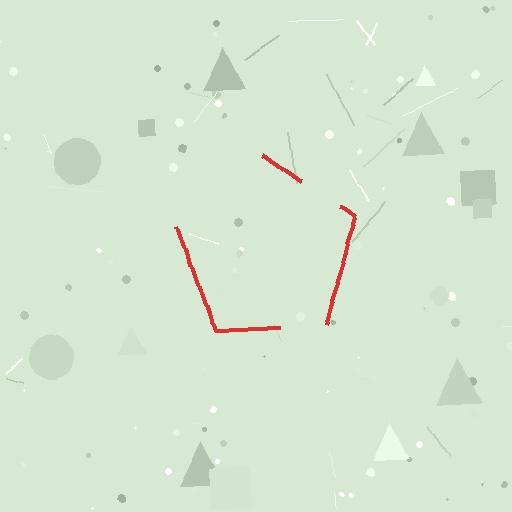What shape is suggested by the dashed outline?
The dashed outline suggests a pentagon.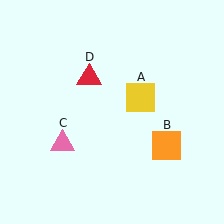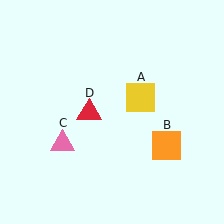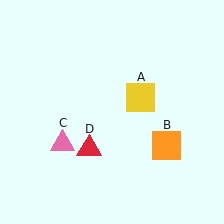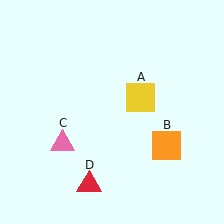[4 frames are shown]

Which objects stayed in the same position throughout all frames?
Yellow square (object A) and orange square (object B) and pink triangle (object C) remained stationary.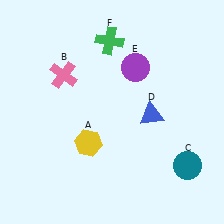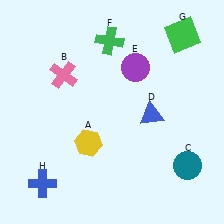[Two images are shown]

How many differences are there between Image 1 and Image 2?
There are 2 differences between the two images.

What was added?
A green square (G), a blue cross (H) were added in Image 2.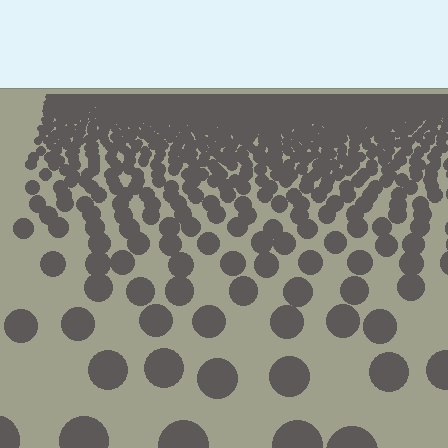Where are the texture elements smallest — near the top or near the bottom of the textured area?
Near the top.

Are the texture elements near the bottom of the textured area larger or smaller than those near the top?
Larger. Near the bottom, elements are closer to the viewer and appear at a bigger on-screen size.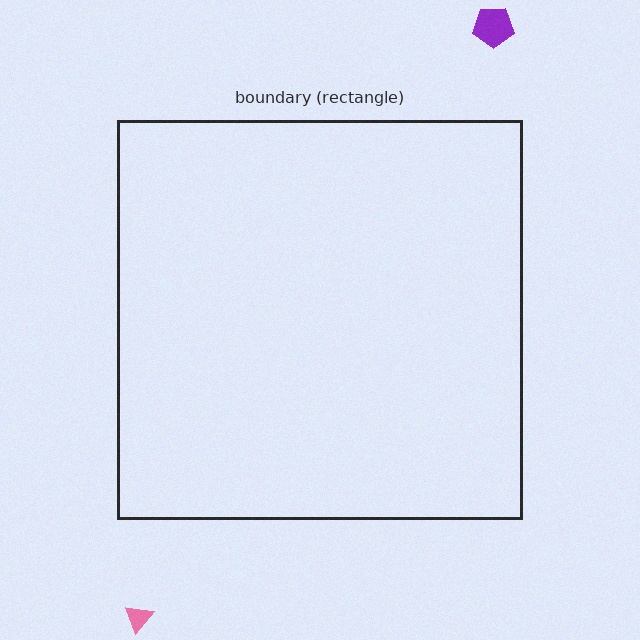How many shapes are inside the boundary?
0 inside, 2 outside.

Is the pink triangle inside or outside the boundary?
Outside.